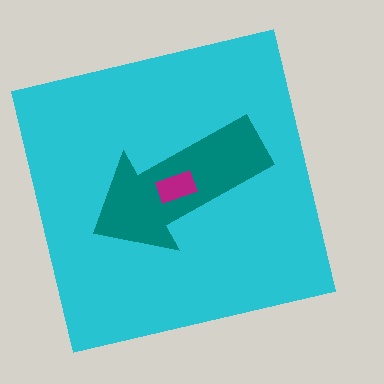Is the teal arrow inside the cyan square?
Yes.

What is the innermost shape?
The magenta rectangle.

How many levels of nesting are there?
3.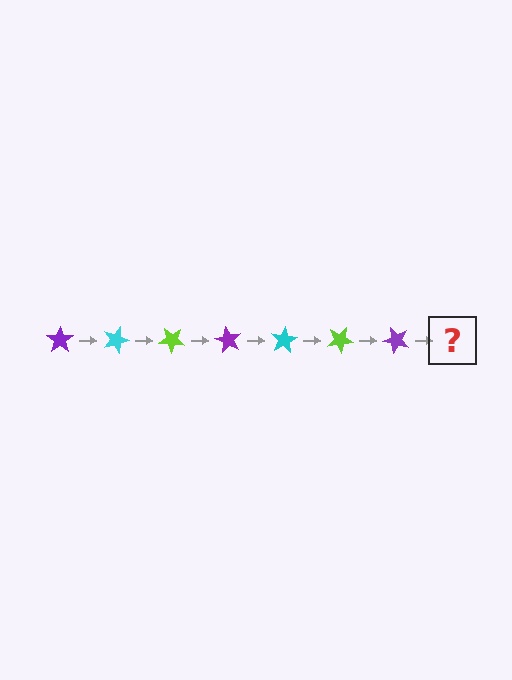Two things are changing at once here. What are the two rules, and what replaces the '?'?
The two rules are that it rotates 20 degrees each step and the color cycles through purple, cyan, and lime. The '?' should be a cyan star, rotated 140 degrees from the start.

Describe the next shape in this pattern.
It should be a cyan star, rotated 140 degrees from the start.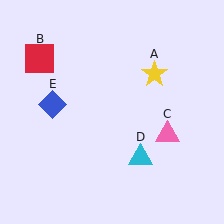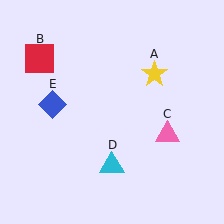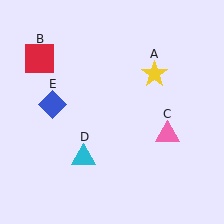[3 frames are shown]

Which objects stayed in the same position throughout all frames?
Yellow star (object A) and red square (object B) and pink triangle (object C) and blue diamond (object E) remained stationary.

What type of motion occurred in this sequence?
The cyan triangle (object D) rotated clockwise around the center of the scene.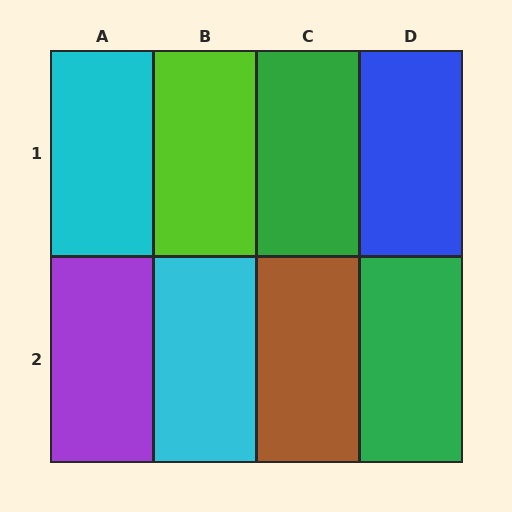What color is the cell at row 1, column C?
Green.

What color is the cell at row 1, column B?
Lime.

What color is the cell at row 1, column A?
Cyan.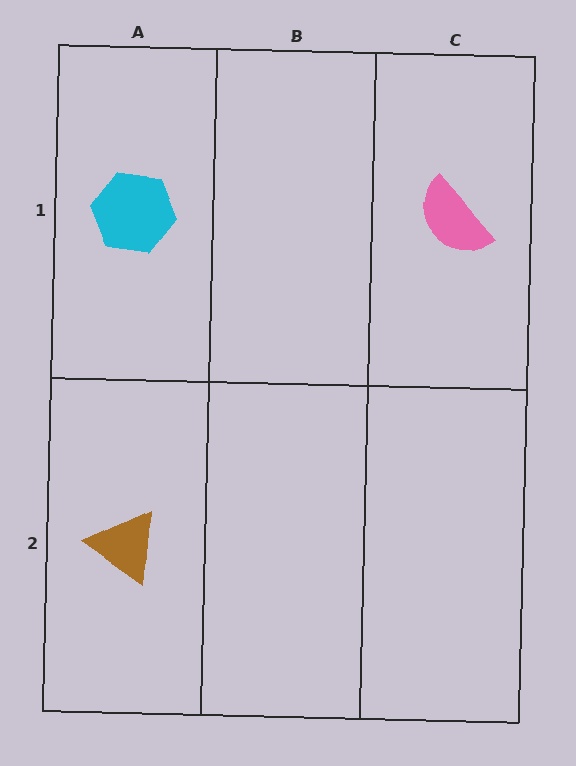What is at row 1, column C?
A pink semicircle.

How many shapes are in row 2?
1 shape.